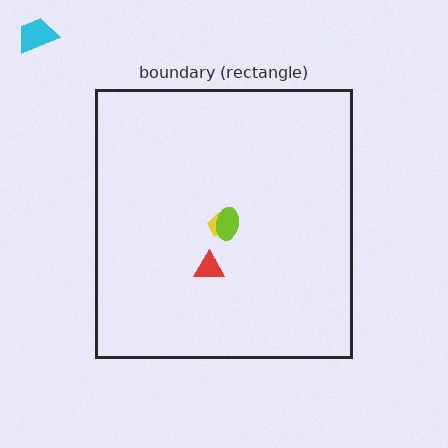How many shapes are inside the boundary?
3 inside, 1 outside.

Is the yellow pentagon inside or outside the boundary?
Inside.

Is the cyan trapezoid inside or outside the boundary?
Outside.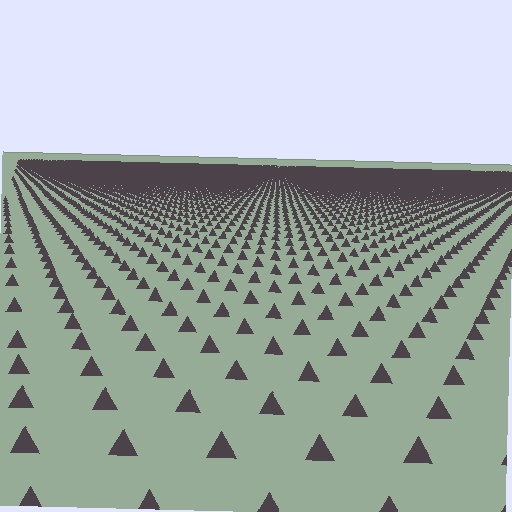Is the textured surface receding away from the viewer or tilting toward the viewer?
The surface is receding away from the viewer. Texture elements get smaller and denser toward the top.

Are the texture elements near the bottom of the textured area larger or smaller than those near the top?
Larger. Near the bottom, elements are closer to the viewer and appear at a bigger on-screen size.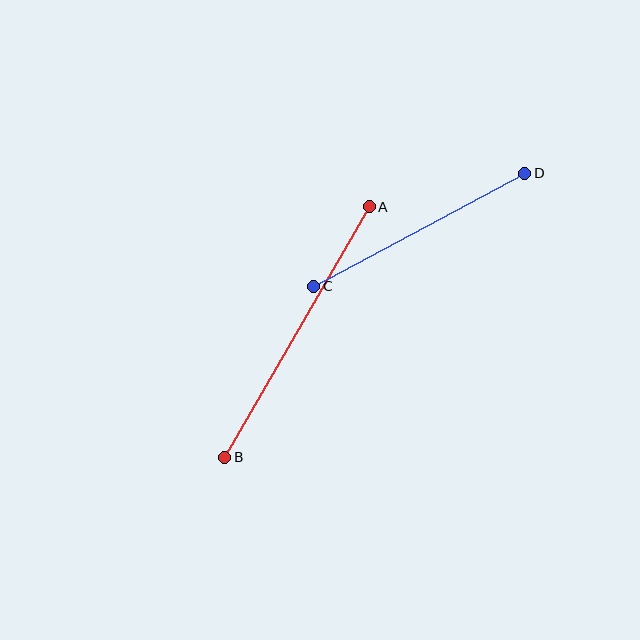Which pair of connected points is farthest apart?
Points A and B are farthest apart.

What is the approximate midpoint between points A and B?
The midpoint is at approximately (297, 332) pixels.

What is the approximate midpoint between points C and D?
The midpoint is at approximately (419, 230) pixels.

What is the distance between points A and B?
The distance is approximately 289 pixels.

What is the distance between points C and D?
The distance is approximately 240 pixels.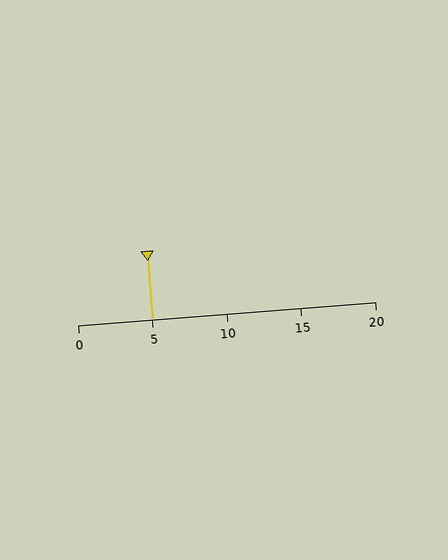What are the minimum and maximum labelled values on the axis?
The axis runs from 0 to 20.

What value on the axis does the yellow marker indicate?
The marker indicates approximately 5.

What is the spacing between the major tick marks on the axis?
The major ticks are spaced 5 apart.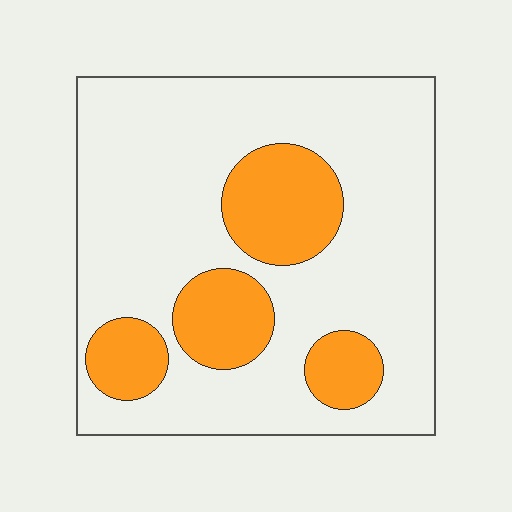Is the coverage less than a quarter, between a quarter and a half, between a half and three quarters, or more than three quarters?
Less than a quarter.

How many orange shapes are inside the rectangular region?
4.